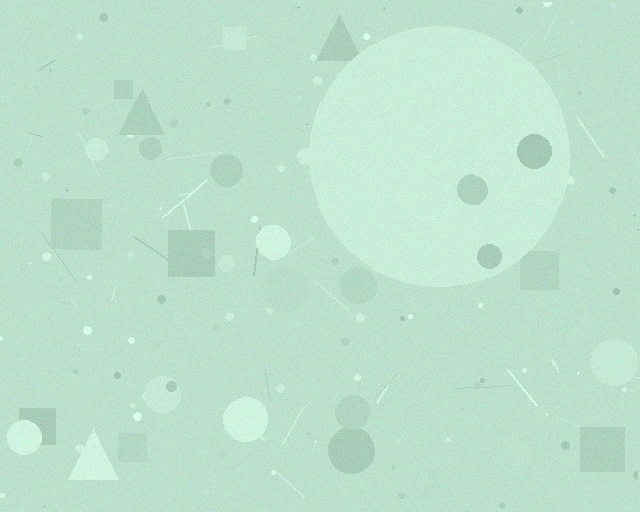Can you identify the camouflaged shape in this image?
The camouflaged shape is a circle.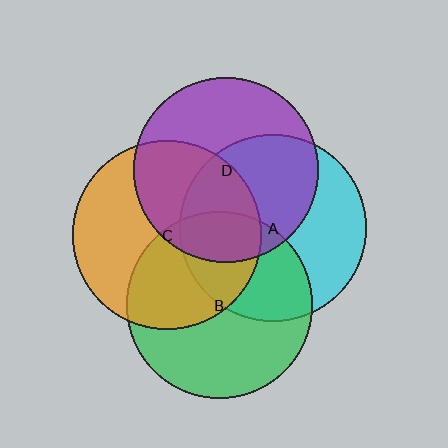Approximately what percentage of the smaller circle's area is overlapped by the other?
Approximately 40%.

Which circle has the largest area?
Circle C (orange).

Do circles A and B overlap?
Yes.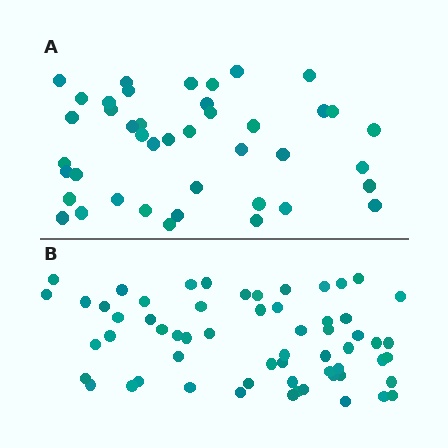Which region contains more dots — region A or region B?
Region B (the bottom region) has more dots.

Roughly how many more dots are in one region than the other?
Region B has approximately 20 more dots than region A.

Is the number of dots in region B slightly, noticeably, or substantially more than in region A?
Region B has noticeably more, but not dramatically so. The ratio is roughly 1.4 to 1.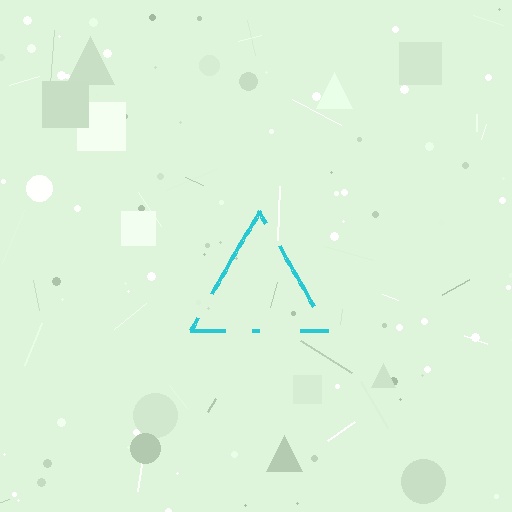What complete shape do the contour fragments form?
The contour fragments form a triangle.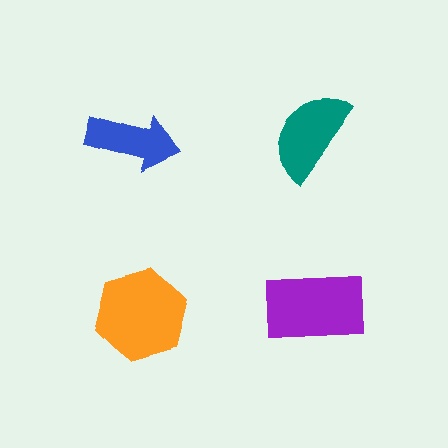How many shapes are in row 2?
2 shapes.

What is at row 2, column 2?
A purple rectangle.